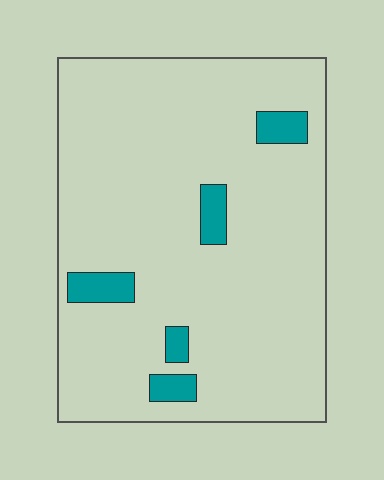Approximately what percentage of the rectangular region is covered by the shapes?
Approximately 10%.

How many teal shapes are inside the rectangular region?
5.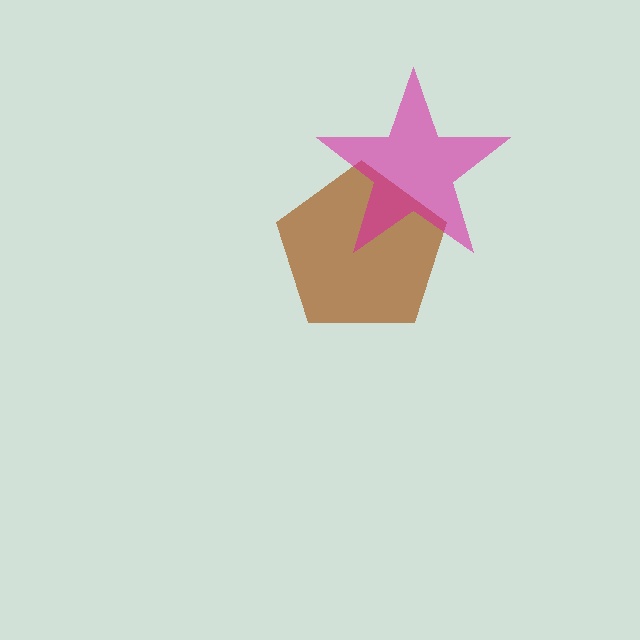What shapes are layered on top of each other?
The layered shapes are: a brown pentagon, a magenta star.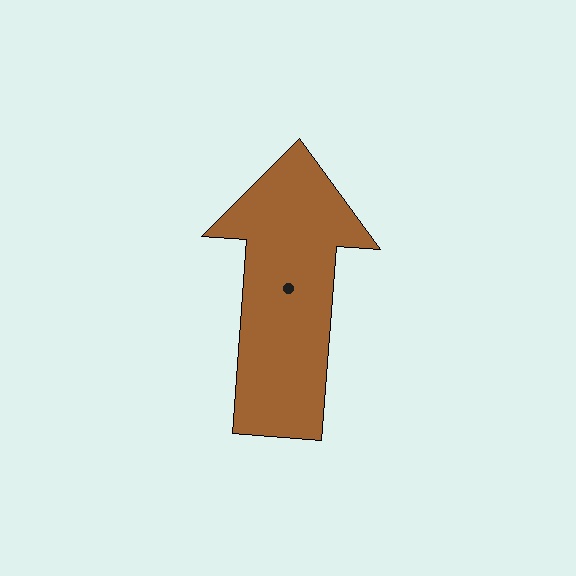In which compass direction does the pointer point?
North.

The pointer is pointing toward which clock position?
Roughly 12 o'clock.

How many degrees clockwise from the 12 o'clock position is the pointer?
Approximately 4 degrees.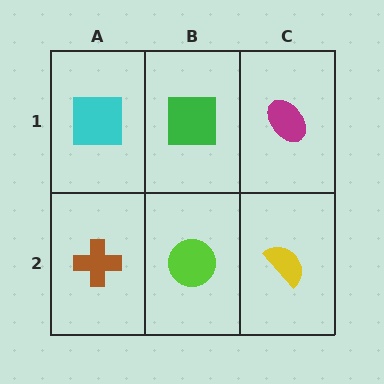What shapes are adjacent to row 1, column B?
A lime circle (row 2, column B), a cyan square (row 1, column A), a magenta ellipse (row 1, column C).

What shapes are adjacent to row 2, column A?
A cyan square (row 1, column A), a lime circle (row 2, column B).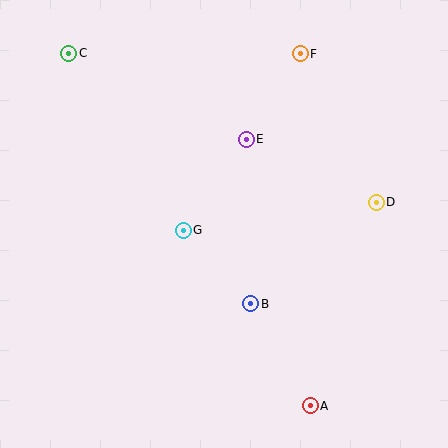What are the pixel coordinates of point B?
Point B is at (251, 304).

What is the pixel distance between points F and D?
The distance between F and D is 167 pixels.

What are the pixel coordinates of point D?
Point D is at (376, 202).